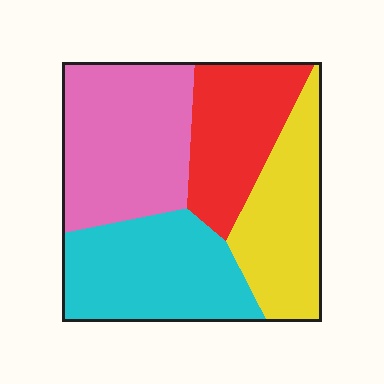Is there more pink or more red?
Pink.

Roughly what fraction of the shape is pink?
Pink covers about 30% of the shape.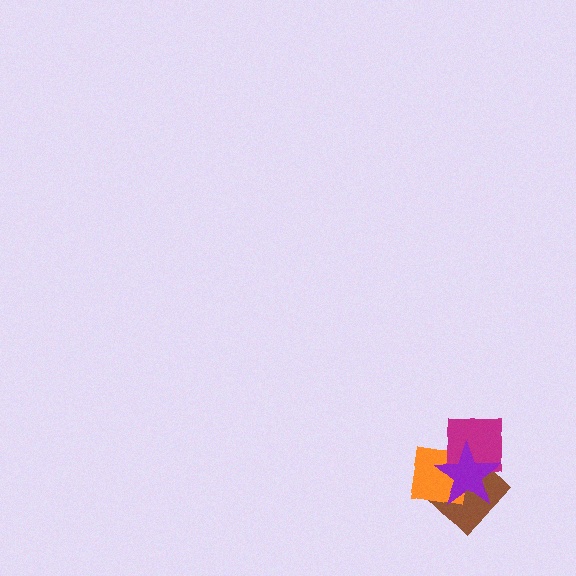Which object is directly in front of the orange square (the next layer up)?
The magenta square is directly in front of the orange square.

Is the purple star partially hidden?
No, no other shape covers it.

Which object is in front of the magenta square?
The purple star is in front of the magenta square.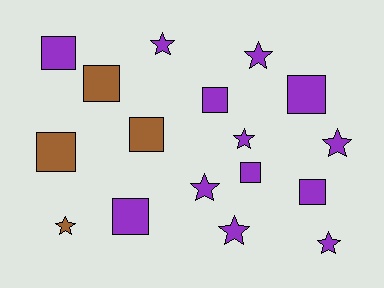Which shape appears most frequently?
Square, with 9 objects.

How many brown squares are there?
There are 3 brown squares.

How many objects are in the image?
There are 17 objects.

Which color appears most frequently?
Purple, with 13 objects.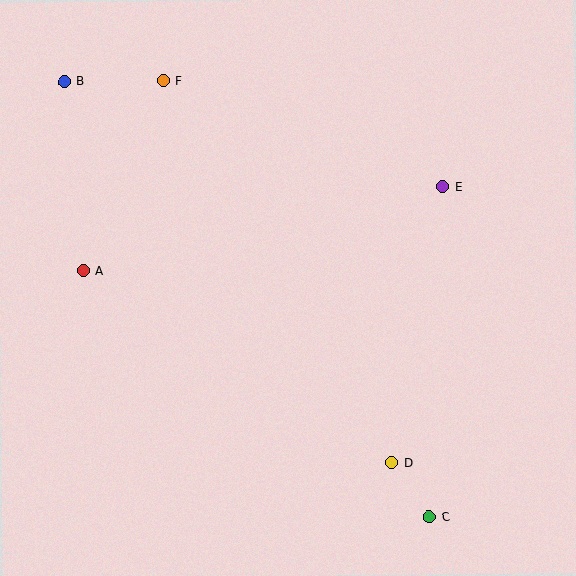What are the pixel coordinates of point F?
Point F is at (163, 81).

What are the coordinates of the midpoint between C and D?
The midpoint between C and D is at (411, 490).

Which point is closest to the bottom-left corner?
Point A is closest to the bottom-left corner.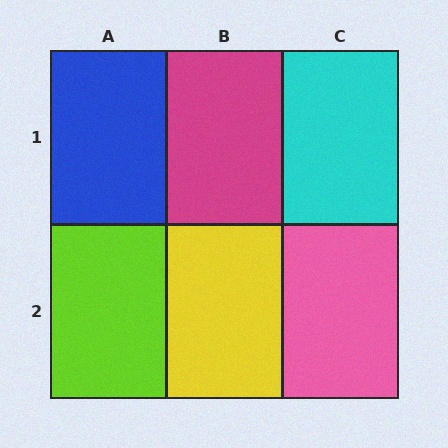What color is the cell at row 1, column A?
Blue.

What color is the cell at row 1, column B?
Magenta.